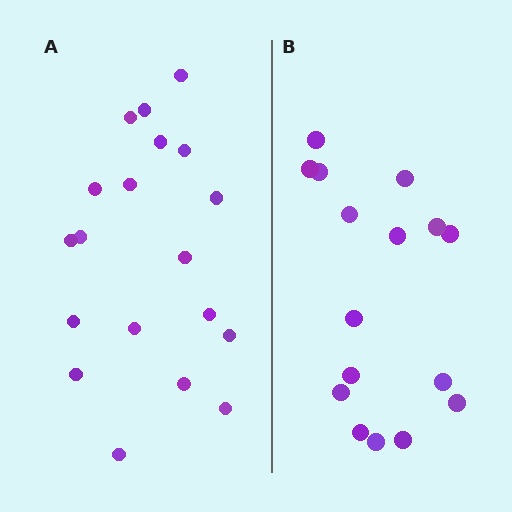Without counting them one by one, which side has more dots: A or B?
Region A (the left region) has more dots.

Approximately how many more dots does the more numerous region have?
Region A has just a few more — roughly 2 or 3 more dots than region B.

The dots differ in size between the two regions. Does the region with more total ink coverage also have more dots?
No. Region B has more total ink coverage because its dots are larger, but region A actually contains more individual dots. Total area can be misleading — the number of items is what matters here.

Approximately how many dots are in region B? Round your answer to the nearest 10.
About 20 dots. (The exact count is 16, which rounds to 20.)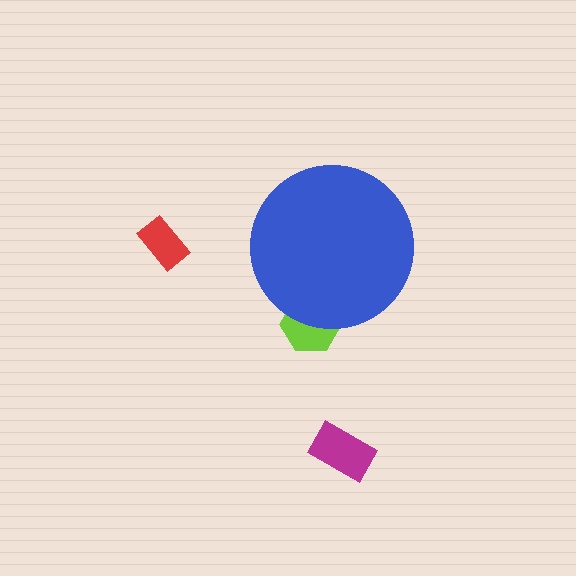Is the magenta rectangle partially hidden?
No, the magenta rectangle is fully visible.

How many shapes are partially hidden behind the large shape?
1 shape is partially hidden.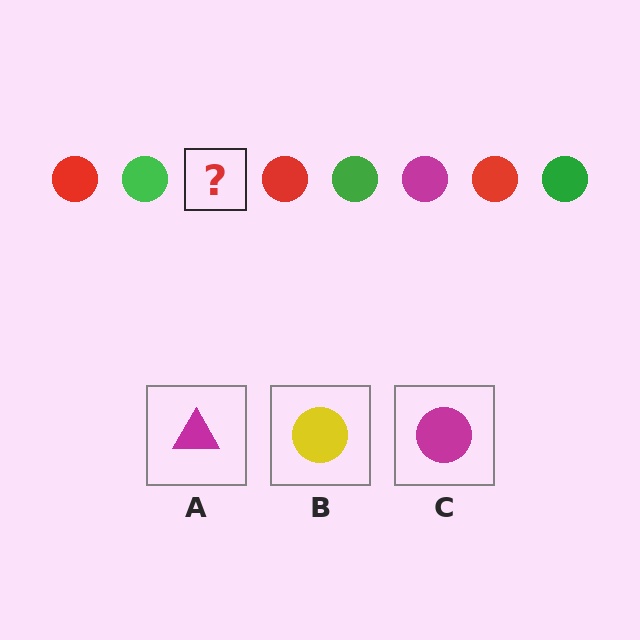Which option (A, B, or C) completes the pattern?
C.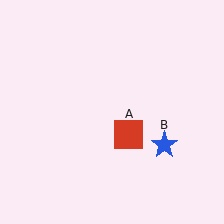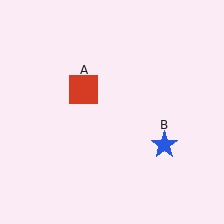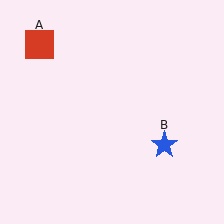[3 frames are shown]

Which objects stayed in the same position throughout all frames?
Blue star (object B) remained stationary.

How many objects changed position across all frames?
1 object changed position: red square (object A).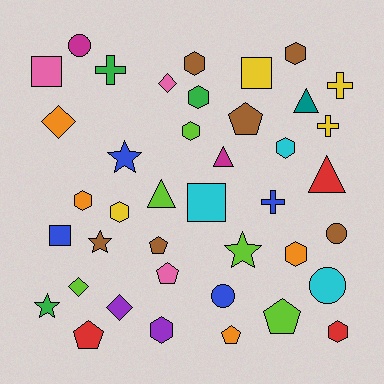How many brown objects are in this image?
There are 6 brown objects.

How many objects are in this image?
There are 40 objects.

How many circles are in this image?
There are 4 circles.